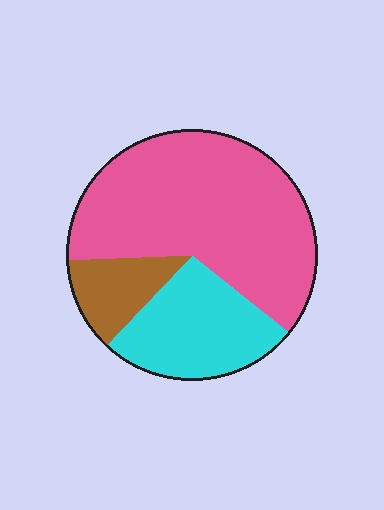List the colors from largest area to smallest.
From largest to smallest: pink, cyan, brown.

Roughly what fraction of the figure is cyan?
Cyan covers about 25% of the figure.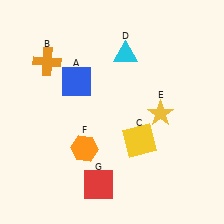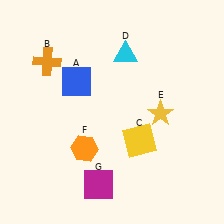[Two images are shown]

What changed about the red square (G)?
In Image 1, G is red. In Image 2, it changed to magenta.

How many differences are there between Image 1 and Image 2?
There is 1 difference between the two images.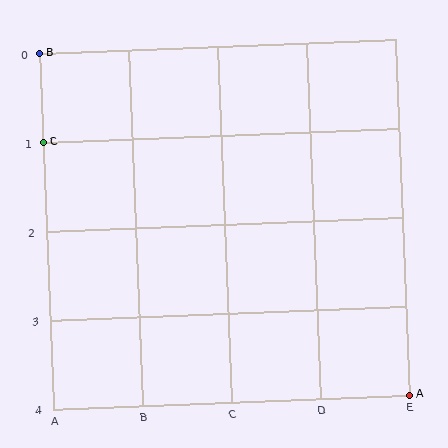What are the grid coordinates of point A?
Point A is at grid coordinates (E, 4).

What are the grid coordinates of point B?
Point B is at grid coordinates (A, 0).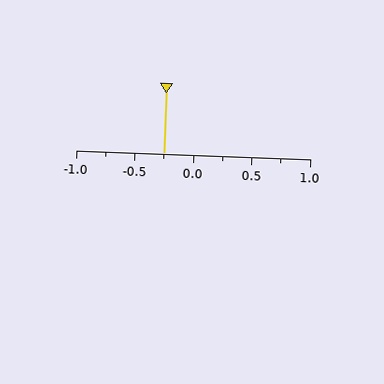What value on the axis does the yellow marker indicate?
The marker indicates approximately -0.25.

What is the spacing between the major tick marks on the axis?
The major ticks are spaced 0.5 apart.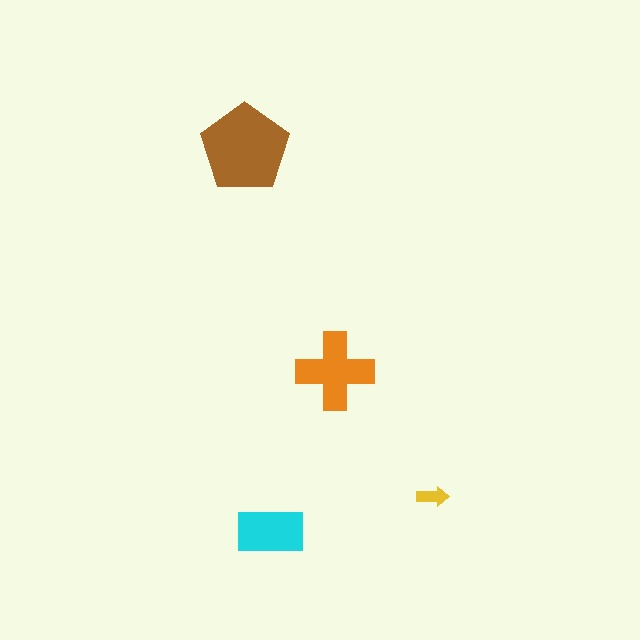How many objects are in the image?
There are 4 objects in the image.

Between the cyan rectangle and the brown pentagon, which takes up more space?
The brown pentagon.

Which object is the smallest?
The yellow arrow.